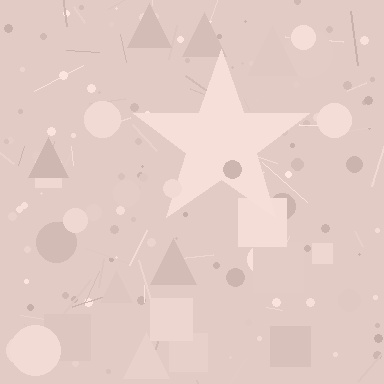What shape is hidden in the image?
A star is hidden in the image.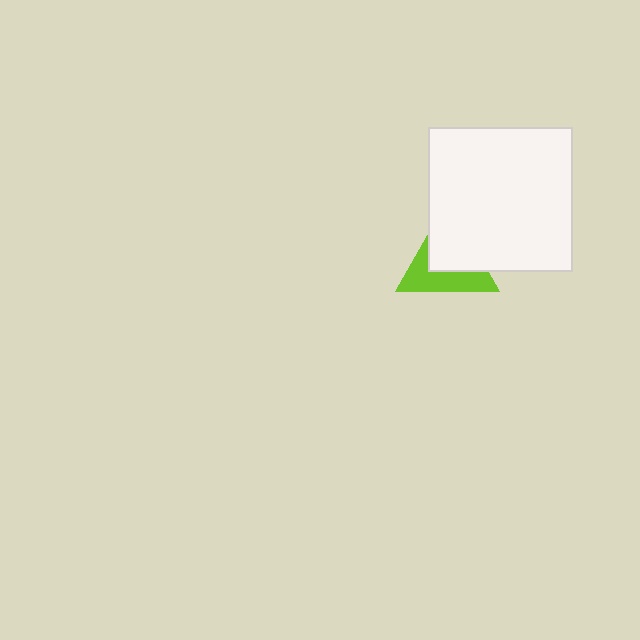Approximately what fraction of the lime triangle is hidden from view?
Roughly 53% of the lime triangle is hidden behind the white square.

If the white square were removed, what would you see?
You would see the complete lime triangle.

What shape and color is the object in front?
The object in front is a white square.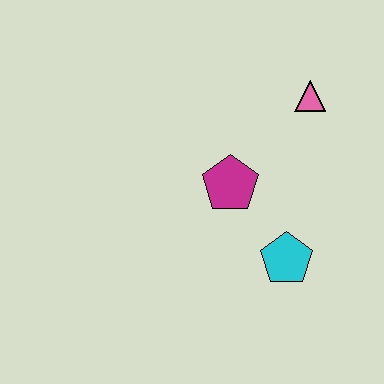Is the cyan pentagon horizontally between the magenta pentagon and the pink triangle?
Yes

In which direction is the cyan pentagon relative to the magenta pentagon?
The cyan pentagon is below the magenta pentagon.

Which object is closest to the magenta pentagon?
The cyan pentagon is closest to the magenta pentagon.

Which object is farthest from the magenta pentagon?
The pink triangle is farthest from the magenta pentagon.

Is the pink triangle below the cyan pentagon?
No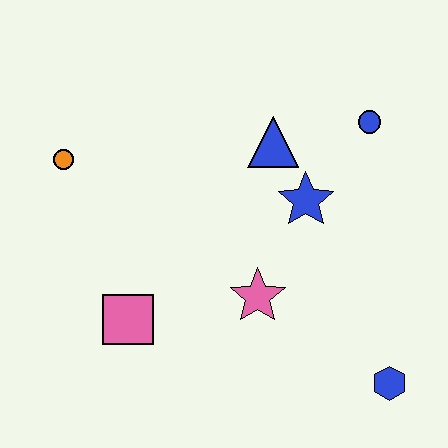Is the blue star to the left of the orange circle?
No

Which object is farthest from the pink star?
The orange circle is farthest from the pink star.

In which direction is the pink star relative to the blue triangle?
The pink star is below the blue triangle.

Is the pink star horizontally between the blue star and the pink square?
Yes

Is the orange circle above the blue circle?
No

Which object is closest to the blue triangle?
The blue star is closest to the blue triangle.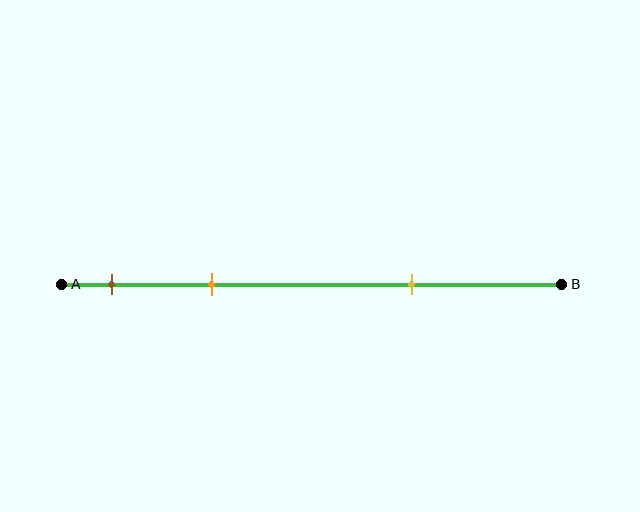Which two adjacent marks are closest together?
The brown and orange marks are the closest adjacent pair.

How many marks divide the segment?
There are 3 marks dividing the segment.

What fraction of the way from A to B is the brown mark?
The brown mark is approximately 10% (0.1) of the way from A to B.